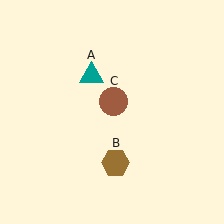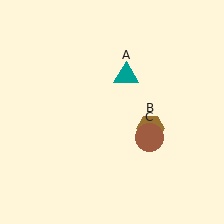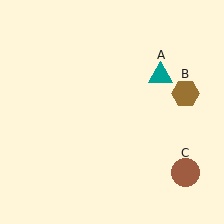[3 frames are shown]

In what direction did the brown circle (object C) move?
The brown circle (object C) moved down and to the right.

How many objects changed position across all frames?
3 objects changed position: teal triangle (object A), brown hexagon (object B), brown circle (object C).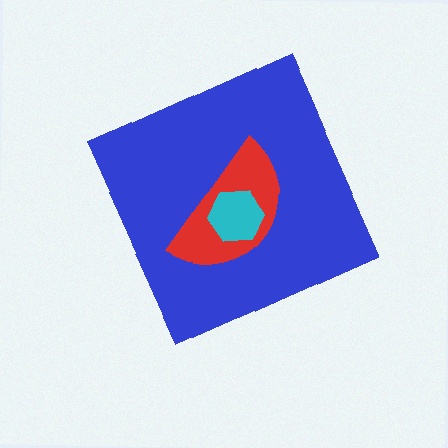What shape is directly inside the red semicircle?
The cyan hexagon.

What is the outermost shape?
The blue diamond.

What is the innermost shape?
The cyan hexagon.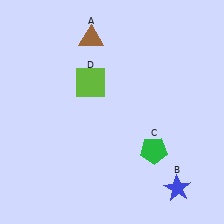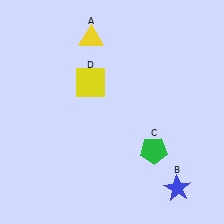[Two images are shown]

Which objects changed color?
A changed from brown to yellow. D changed from lime to yellow.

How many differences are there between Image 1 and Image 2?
There are 2 differences between the two images.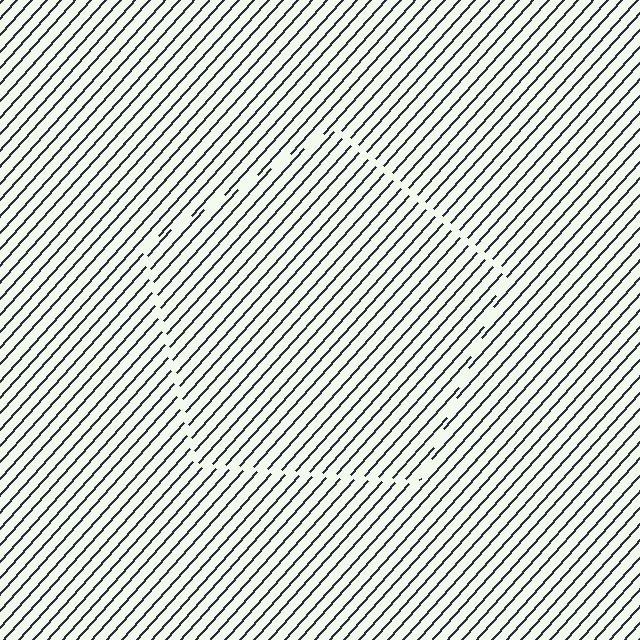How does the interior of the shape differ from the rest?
The interior of the shape contains the same grating, shifted by half a period — the contour is defined by the phase discontinuity where line-ends from the inner and outer gratings abut.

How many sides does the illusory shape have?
5 sides — the line-ends trace a pentagon.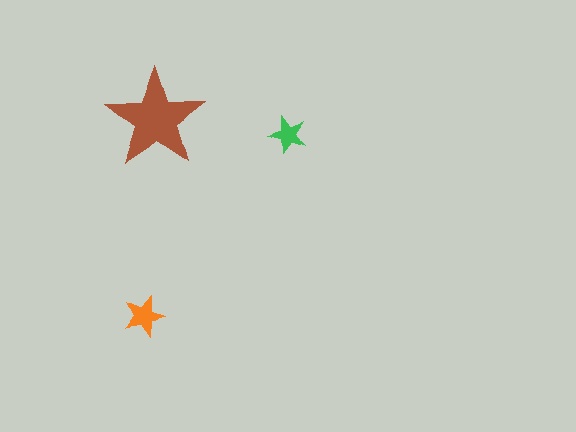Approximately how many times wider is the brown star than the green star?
About 2.5 times wider.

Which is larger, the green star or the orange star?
The orange one.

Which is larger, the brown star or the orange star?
The brown one.